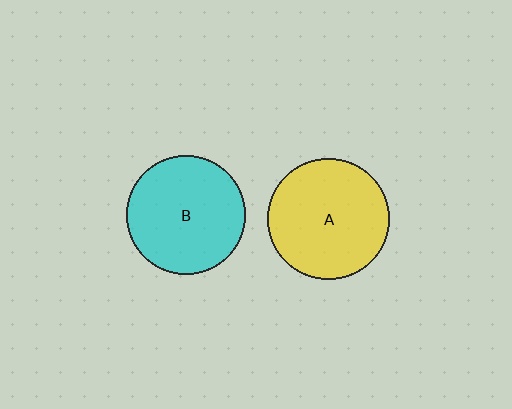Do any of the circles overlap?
No, none of the circles overlap.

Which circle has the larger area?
Circle A (yellow).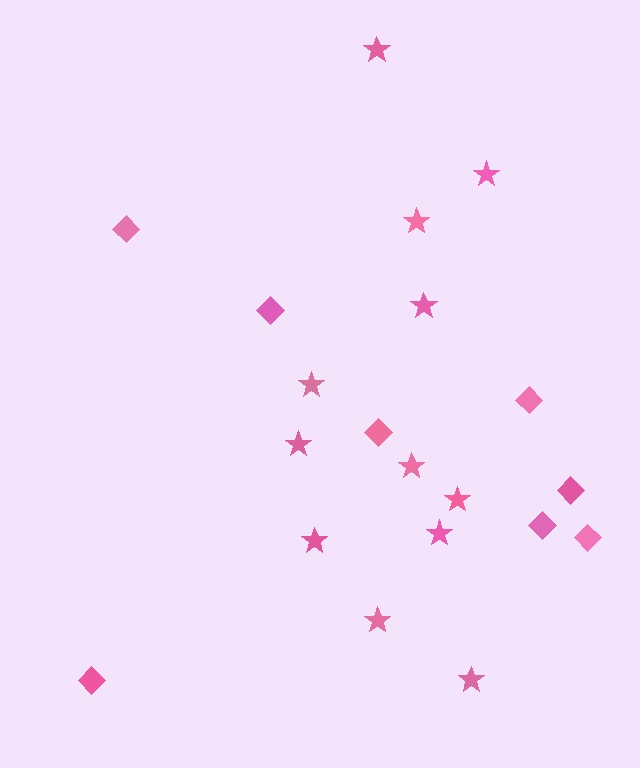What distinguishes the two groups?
There are 2 groups: one group of diamonds (8) and one group of stars (12).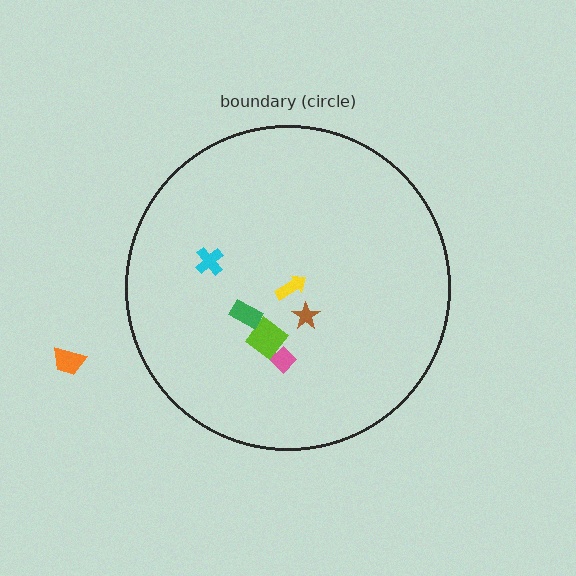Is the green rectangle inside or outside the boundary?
Inside.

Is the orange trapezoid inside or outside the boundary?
Outside.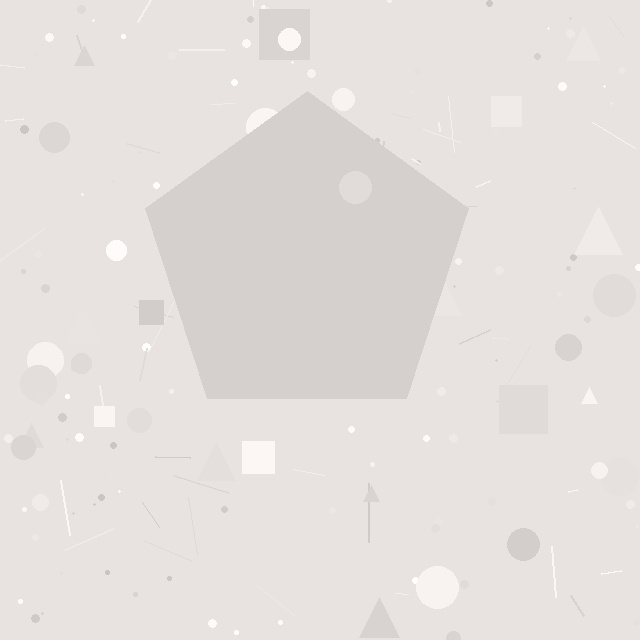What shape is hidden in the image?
A pentagon is hidden in the image.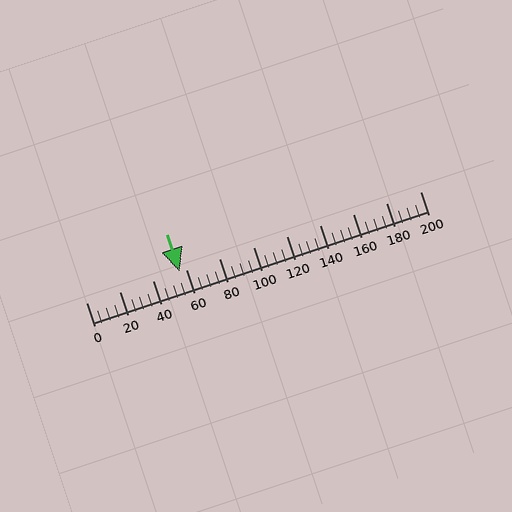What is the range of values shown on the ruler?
The ruler shows values from 0 to 200.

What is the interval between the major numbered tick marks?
The major tick marks are spaced 20 units apart.